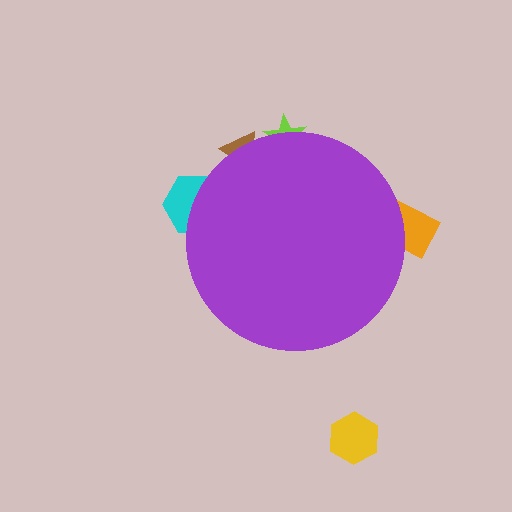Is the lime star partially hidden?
Yes, the lime star is partially hidden behind the purple circle.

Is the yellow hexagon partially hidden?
No, the yellow hexagon is fully visible.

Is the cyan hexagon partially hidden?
Yes, the cyan hexagon is partially hidden behind the purple circle.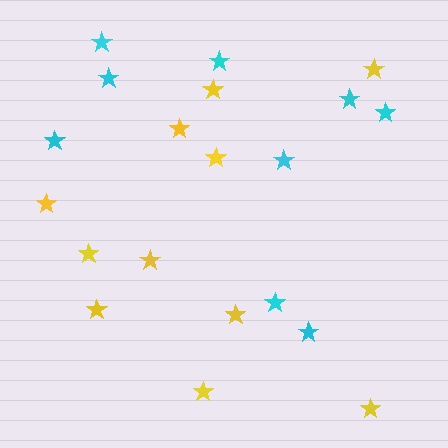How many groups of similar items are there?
There are 2 groups: one group of yellow stars (11) and one group of cyan stars (9).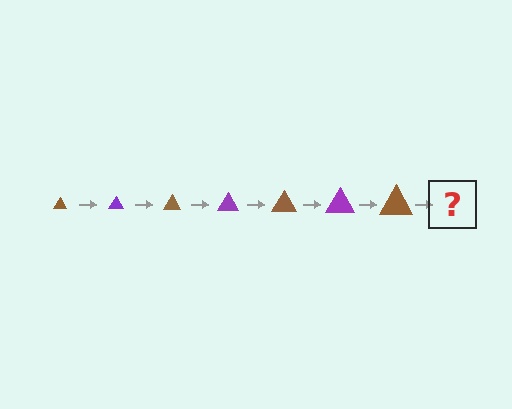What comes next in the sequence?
The next element should be a purple triangle, larger than the previous one.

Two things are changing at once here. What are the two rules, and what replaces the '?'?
The two rules are that the triangle grows larger each step and the color cycles through brown and purple. The '?' should be a purple triangle, larger than the previous one.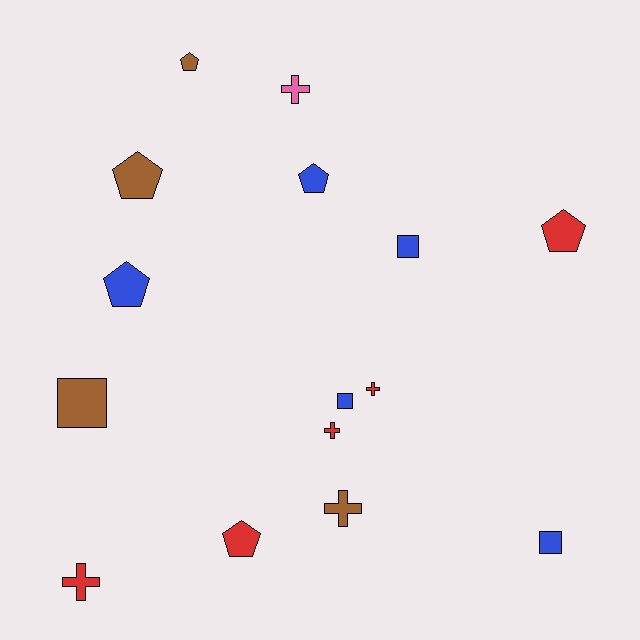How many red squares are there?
There are no red squares.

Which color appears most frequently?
Red, with 5 objects.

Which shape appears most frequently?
Pentagon, with 6 objects.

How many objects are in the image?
There are 15 objects.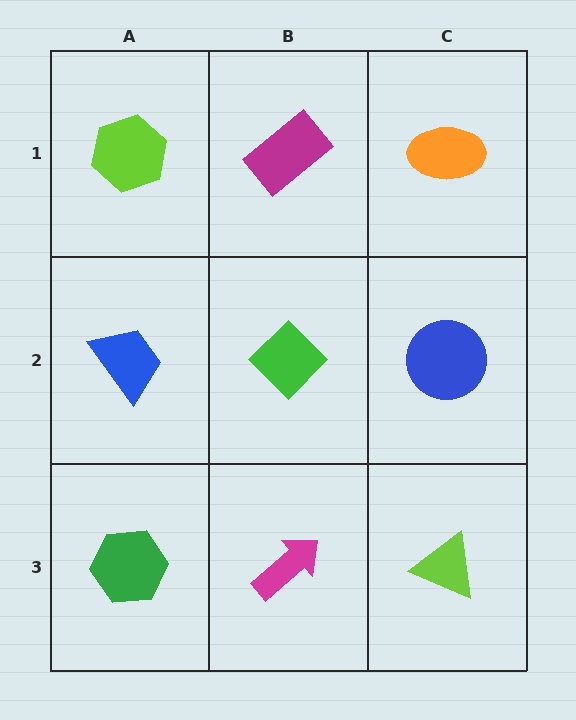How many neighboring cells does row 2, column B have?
4.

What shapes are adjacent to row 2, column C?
An orange ellipse (row 1, column C), a lime triangle (row 3, column C), a green diamond (row 2, column B).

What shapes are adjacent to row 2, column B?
A magenta rectangle (row 1, column B), a magenta arrow (row 3, column B), a blue trapezoid (row 2, column A), a blue circle (row 2, column C).